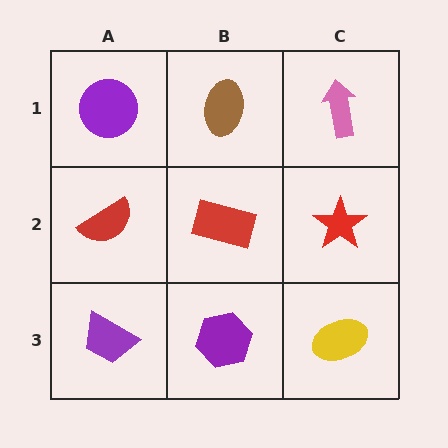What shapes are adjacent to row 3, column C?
A red star (row 2, column C), a purple hexagon (row 3, column B).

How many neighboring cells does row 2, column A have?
3.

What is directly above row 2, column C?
A pink arrow.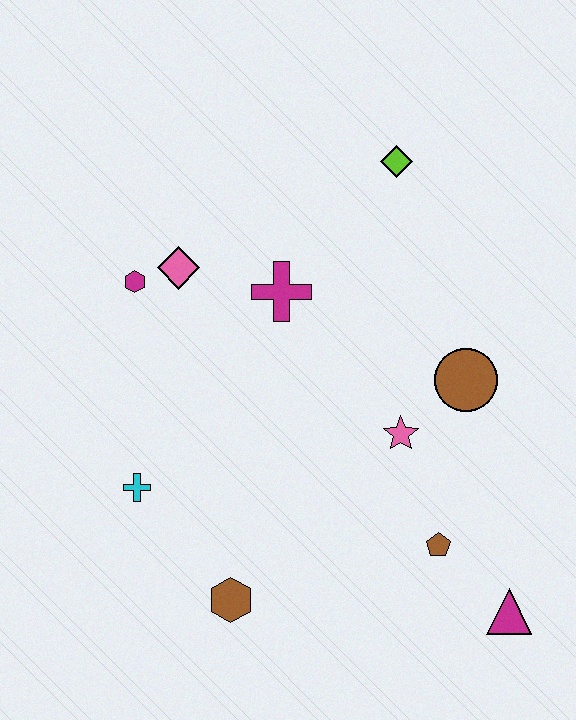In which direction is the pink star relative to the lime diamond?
The pink star is below the lime diamond.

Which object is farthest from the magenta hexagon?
The magenta triangle is farthest from the magenta hexagon.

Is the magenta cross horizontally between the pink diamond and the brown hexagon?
No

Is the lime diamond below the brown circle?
No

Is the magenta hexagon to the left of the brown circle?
Yes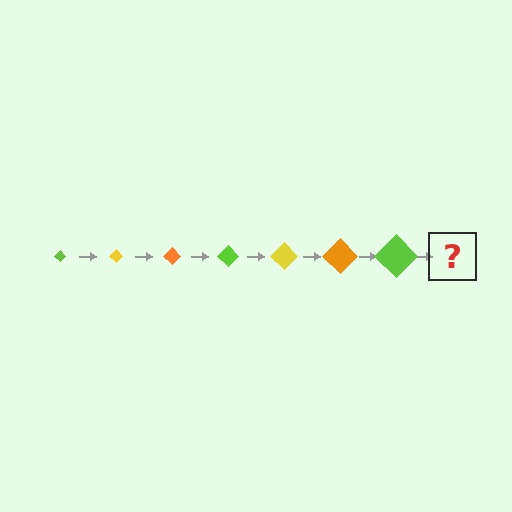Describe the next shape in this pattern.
It should be a yellow diamond, larger than the previous one.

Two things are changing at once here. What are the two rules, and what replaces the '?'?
The two rules are that the diamond grows larger each step and the color cycles through lime, yellow, and orange. The '?' should be a yellow diamond, larger than the previous one.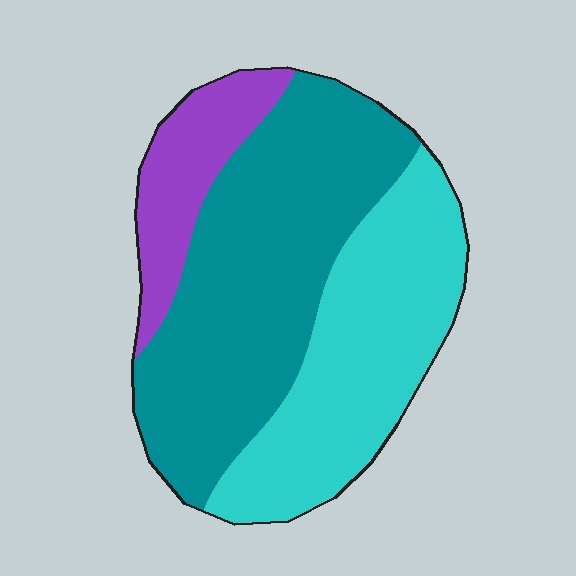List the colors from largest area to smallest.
From largest to smallest: teal, cyan, purple.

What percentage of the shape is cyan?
Cyan covers 36% of the shape.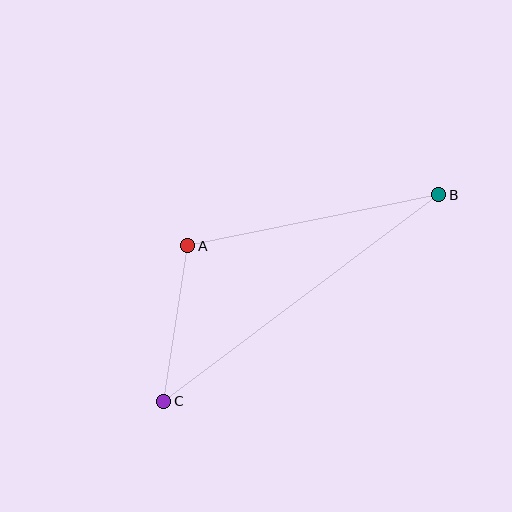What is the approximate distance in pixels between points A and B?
The distance between A and B is approximately 256 pixels.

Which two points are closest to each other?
Points A and C are closest to each other.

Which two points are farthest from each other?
Points B and C are farthest from each other.